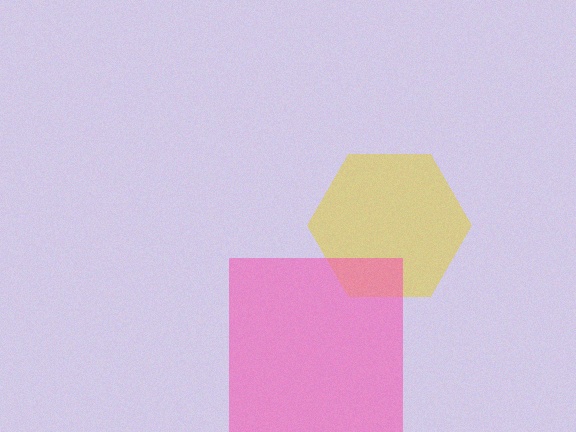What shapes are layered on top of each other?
The layered shapes are: a yellow hexagon, a pink square.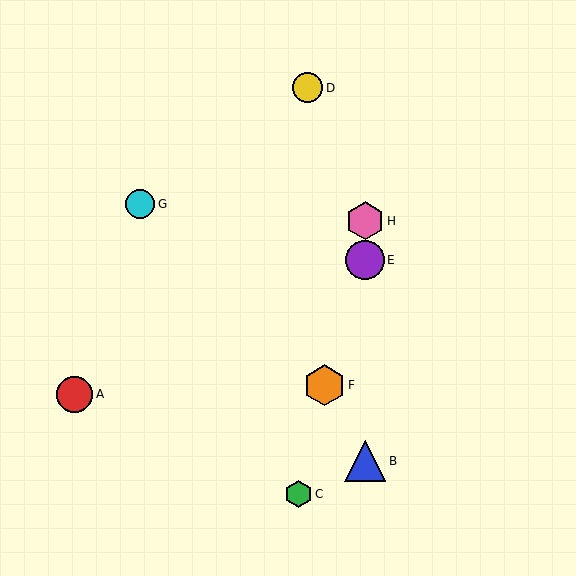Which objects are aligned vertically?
Objects B, E, H are aligned vertically.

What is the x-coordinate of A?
Object A is at x≈75.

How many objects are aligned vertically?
3 objects (B, E, H) are aligned vertically.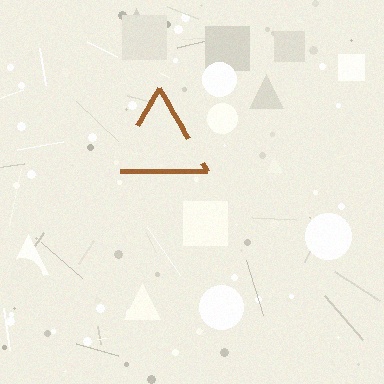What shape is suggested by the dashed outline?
The dashed outline suggests a triangle.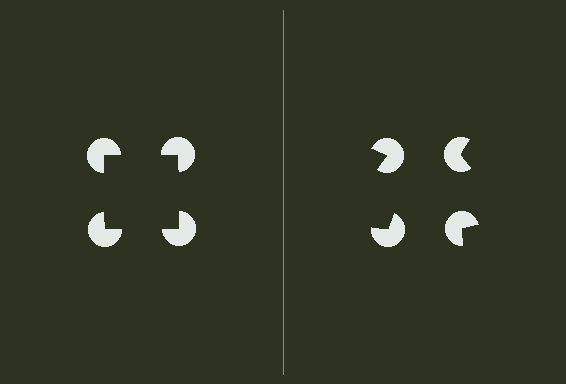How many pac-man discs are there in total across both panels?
8 — 4 on each side.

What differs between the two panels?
The pac-man discs are positioned identically on both sides; only the wedge orientations differ. On the left they align to a square; on the right they are misaligned.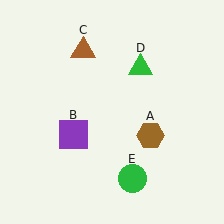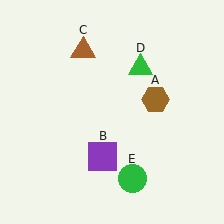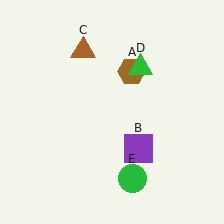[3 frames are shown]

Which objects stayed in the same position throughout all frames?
Brown triangle (object C) and green triangle (object D) and green circle (object E) remained stationary.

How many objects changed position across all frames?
2 objects changed position: brown hexagon (object A), purple square (object B).